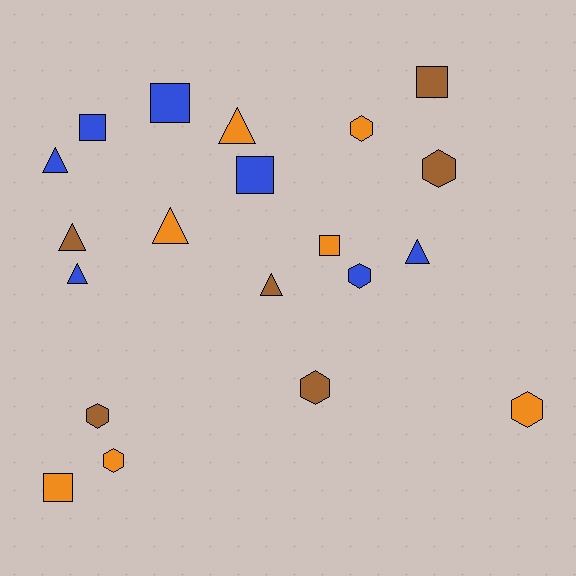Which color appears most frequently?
Orange, with 7 objects.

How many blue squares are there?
There are 3 blue squares.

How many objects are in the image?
There are 20 objects.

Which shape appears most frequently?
Hexagon, with 7 objects.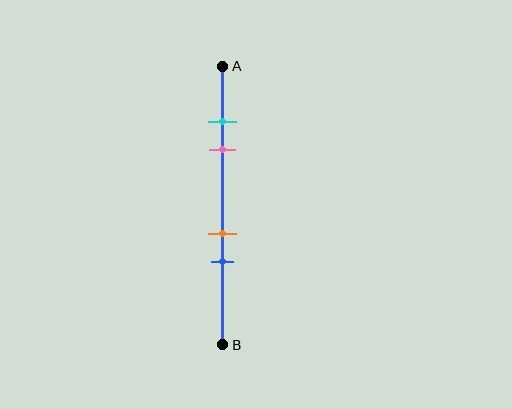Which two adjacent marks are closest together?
The cyan and pink marks are the closest adjacent pair.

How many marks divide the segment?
There are 4 marks dividing the segment.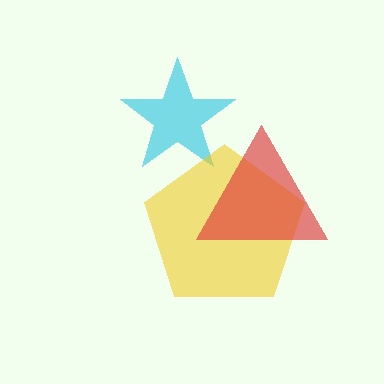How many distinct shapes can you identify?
There are 3 distinct shapes: a cyan star, a yellow pentagon, a red triangle.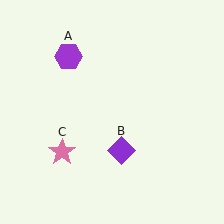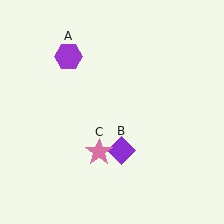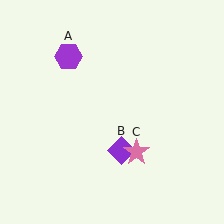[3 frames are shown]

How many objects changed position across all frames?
1 object changed position: pink star (object C).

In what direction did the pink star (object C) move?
The pink star (object C) moved right.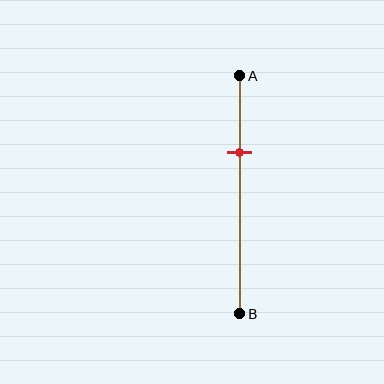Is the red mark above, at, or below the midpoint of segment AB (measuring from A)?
The red mark is above the midpoint of segment AB.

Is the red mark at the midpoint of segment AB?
No, the mark is at about 30% from A, not at the 50% midpoint.